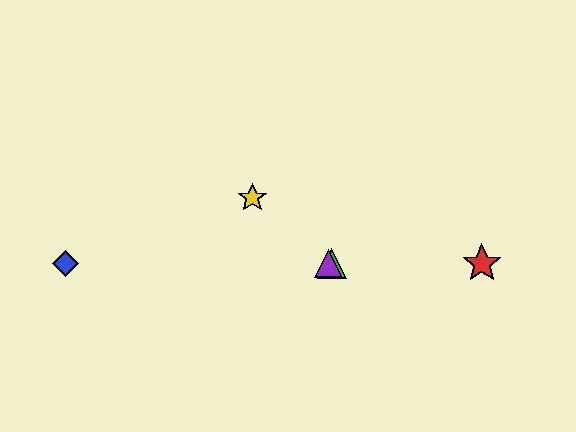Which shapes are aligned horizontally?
The red star, the blue diamond, the green triangle, the purple triangle are aligned horizontally.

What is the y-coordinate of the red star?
The red star is at y≈264.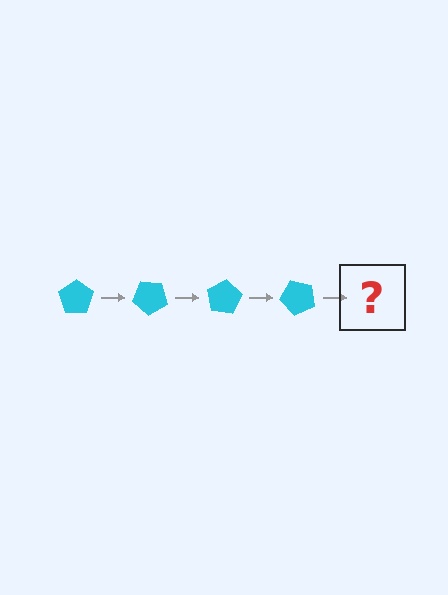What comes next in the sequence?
The next element should be a cyan pentagon rotated 160 degrees.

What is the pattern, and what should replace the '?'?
The pattern is that the pentagon rotates 40 degrees each step. The '?' should be a cyan pentagon rotated 160 degrees.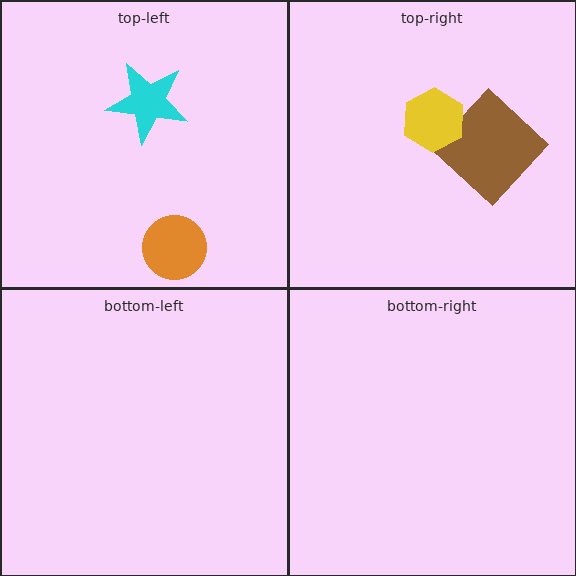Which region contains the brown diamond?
The top-right region.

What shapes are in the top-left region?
The orange circle, the cyan star.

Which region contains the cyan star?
The top-left region.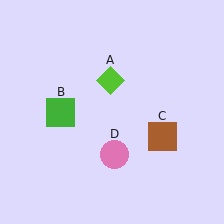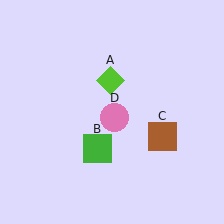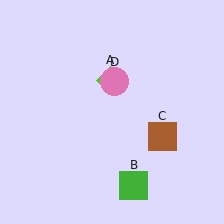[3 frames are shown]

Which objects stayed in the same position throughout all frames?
Lime diamond (object A) and brown square (object C) remained stationary.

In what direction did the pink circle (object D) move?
The pink circle (object D) moved up.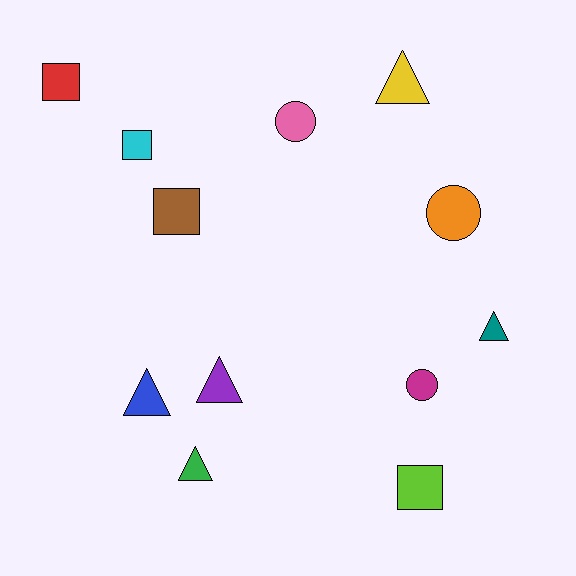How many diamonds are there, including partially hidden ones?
There are no diamonds.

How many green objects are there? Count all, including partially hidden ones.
There is 1 green object.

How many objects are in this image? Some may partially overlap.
There are 12 objects.